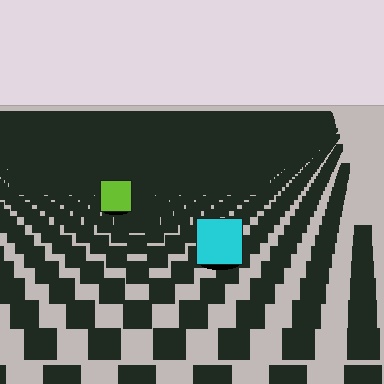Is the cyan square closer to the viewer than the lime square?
Yes. The cyan square is closer — you can tell from the texture gradient: the ground texture is coarser near it.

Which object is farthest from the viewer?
The lime square is farthest from the viewer. It appears smaller and the ground texture around it is denser.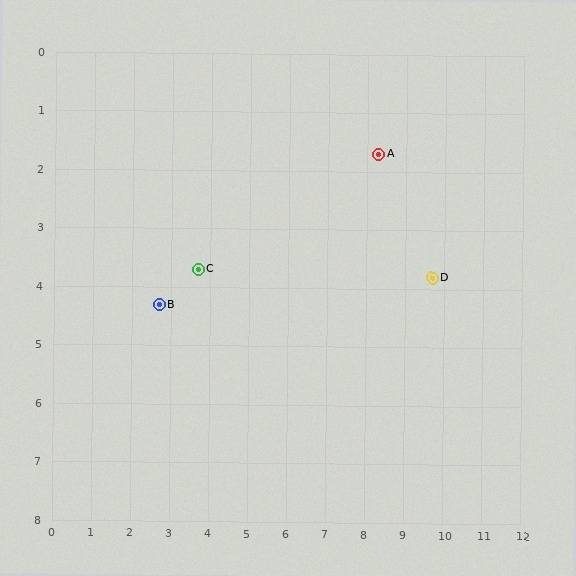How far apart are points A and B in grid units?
Points A and B are about 6.2 grid units apart.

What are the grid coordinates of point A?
Point A is at approximately (8.3, 1.7).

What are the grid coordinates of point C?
Point C is at approximately (3.7, 3.7).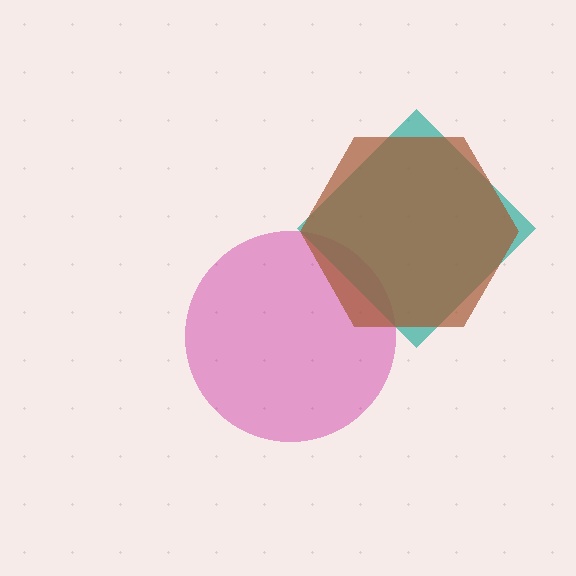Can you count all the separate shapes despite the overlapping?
Yes, there are 3 separate shapes.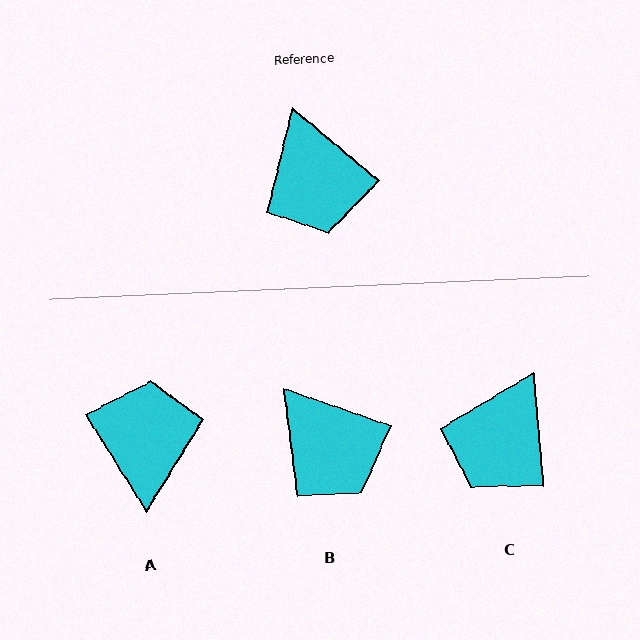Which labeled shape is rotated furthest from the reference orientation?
A, about 162 degrees away.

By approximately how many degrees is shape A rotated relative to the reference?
Approximately 162 degrees counter-clockwise.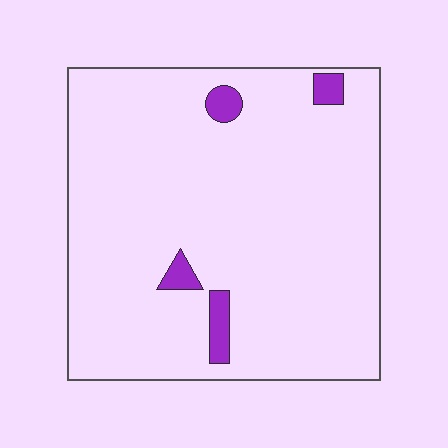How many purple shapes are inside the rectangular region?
4.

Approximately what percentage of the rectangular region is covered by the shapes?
Approximately 5%.